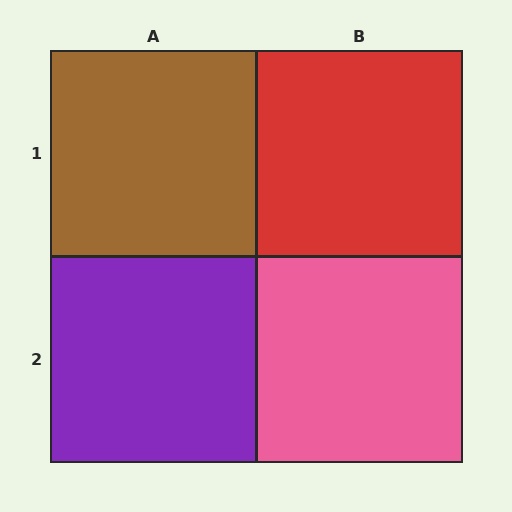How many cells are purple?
1 cell is purple.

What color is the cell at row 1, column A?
Brown.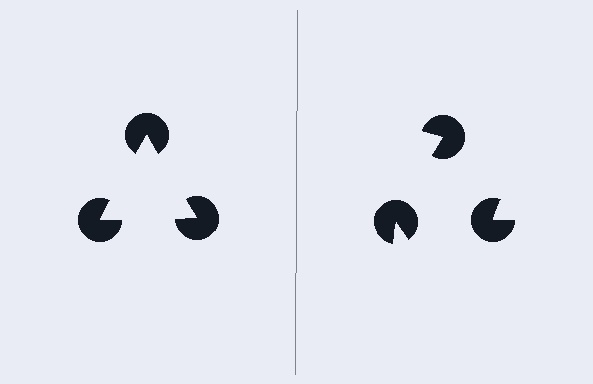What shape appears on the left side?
An illusory triangle.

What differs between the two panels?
The pac-man discs are positioned identically on both sides; only the wedge orientations differ. On the left they align to a triangle; on the right they are misaligned.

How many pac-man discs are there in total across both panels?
6 — 3 on each side.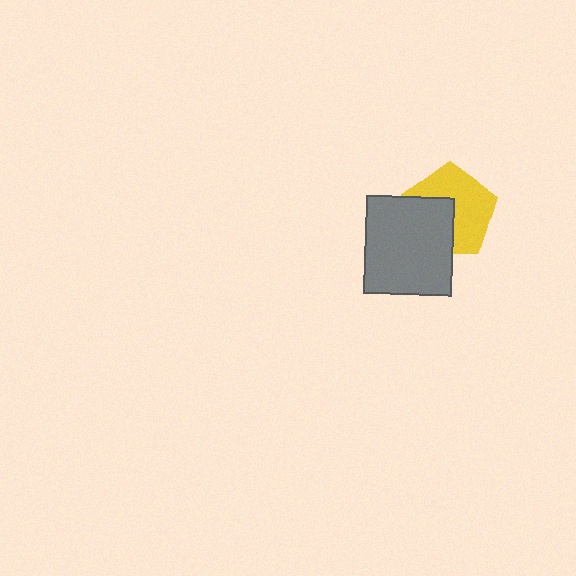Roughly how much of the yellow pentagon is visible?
About half of it is visible (roughly 60%).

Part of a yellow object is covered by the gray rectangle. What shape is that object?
It is a pentagon.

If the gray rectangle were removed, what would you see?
You would see the complete yellow pentagon.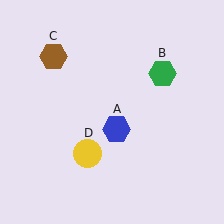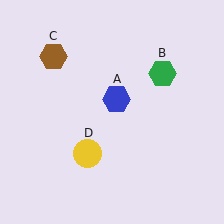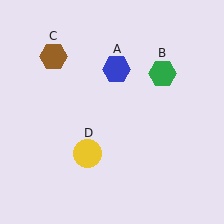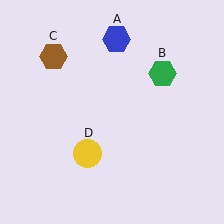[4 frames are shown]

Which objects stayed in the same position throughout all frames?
Green hexagon (object B) and brown hexagon (object C) and yellow circle (object D) remained stationary.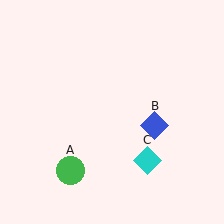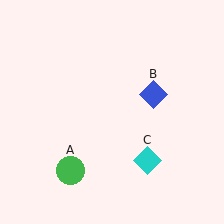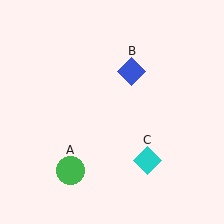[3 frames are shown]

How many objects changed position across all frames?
1 object changed position: blue diamond (object B).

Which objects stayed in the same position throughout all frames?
Green circle (object A) and cyan diamond (object C) remained stationary.